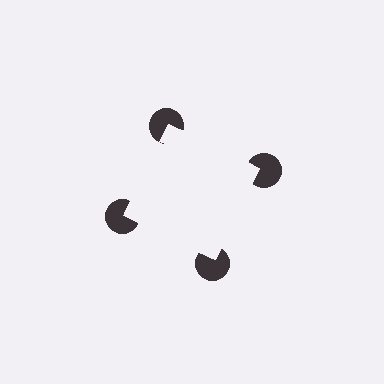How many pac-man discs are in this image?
There are 4 — one at each vertex of the illusory square.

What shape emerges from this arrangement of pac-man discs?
An illusory square — its edges are inferred from the aligned wedge cuts in the pac-man discs, not physically drawn.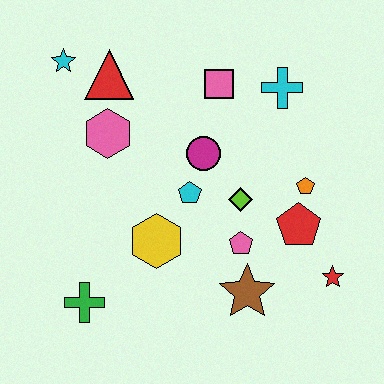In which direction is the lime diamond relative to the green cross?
The lime diamond is to the right of the green cross.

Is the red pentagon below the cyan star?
Yes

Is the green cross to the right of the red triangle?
No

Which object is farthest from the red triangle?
The red star is farthest from the red triangle.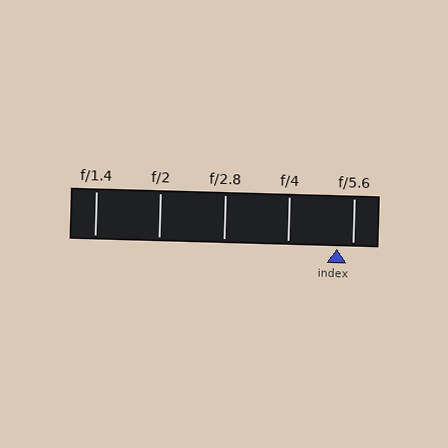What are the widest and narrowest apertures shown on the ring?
The widest aperture shown is f/1.4 and the narrowest is f/5.6.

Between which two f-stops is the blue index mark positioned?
The index mark is between f/4 and f/5.6.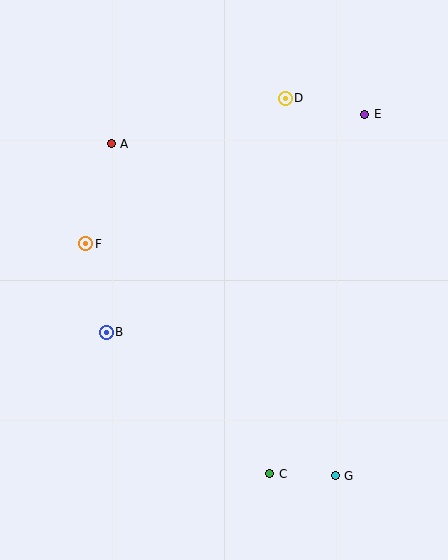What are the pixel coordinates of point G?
Point G is at (335, 476).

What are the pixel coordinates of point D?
Point D is at (285, 98).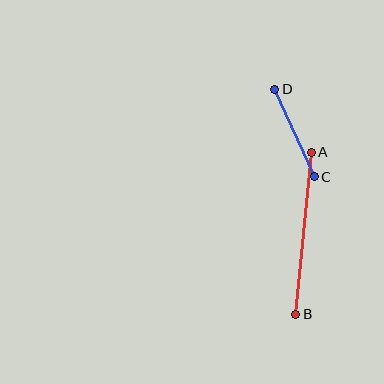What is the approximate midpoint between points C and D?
The midpoint is at approximately (295, 133) pixels.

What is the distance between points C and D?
The distance is approximately 96 pixels.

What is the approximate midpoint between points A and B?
The midpoint is at approximately (304, 233) pixels.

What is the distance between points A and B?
The distance is approximately 163 pixels.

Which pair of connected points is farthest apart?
Points A and B are farthest apart.